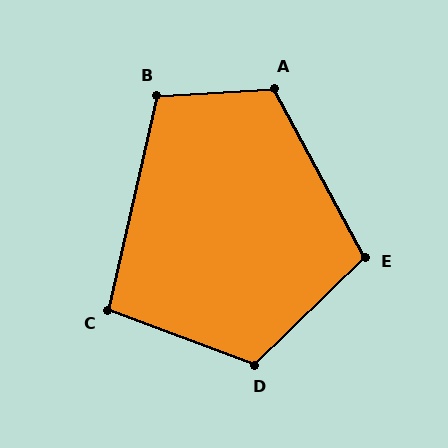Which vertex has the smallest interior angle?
C, at approximately 98 degrees.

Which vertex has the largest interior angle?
D, at approximately 115 degrees.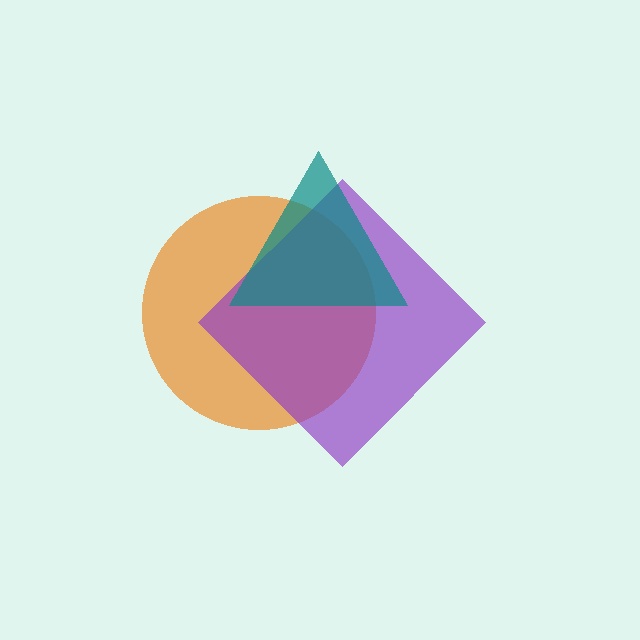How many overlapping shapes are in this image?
There are 3 overlapping shapes in the image.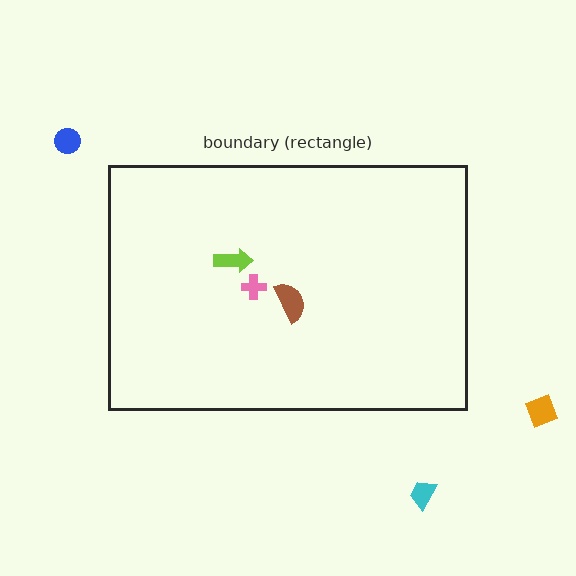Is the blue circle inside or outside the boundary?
Outside.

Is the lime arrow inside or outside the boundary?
Inside.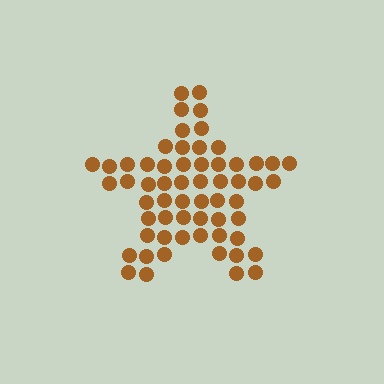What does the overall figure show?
The overall figure shows a star.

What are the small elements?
The small elements are circles.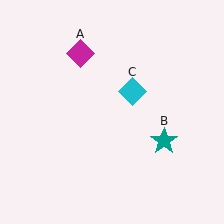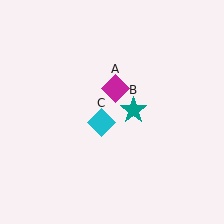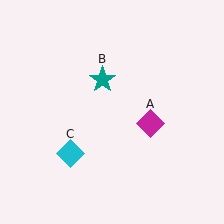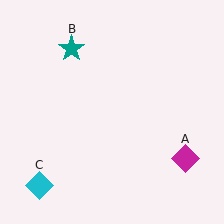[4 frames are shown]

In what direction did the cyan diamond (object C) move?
The cyan diamond (object C) moved down and to the left.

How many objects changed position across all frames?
3 objects changed position: magenta diamond (object A), teal star (object B), cyan diamond (object C).